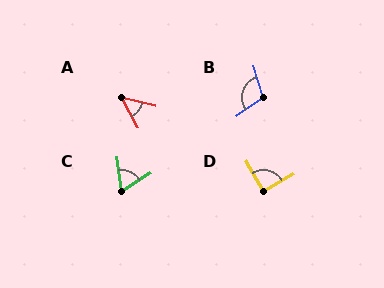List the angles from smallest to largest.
A (48°), C (66°), D (90°), B (108°).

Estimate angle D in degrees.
Approximately 90 degrees.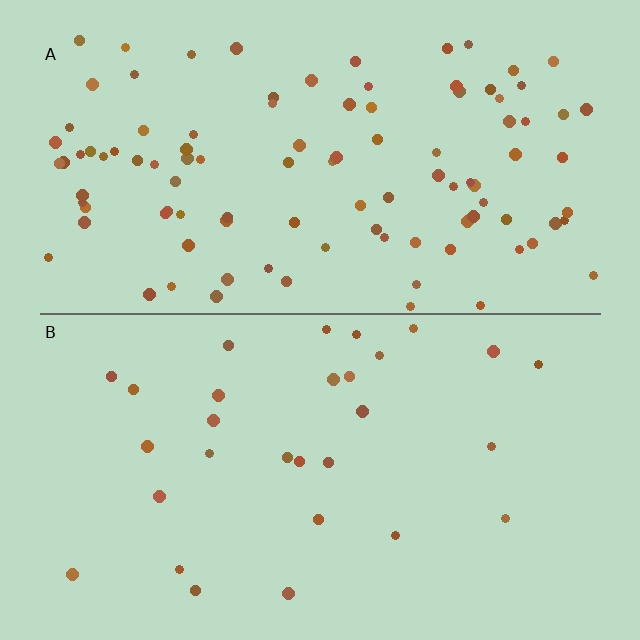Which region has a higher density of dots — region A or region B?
A (the top).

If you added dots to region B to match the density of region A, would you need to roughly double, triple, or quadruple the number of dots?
Approximately triple.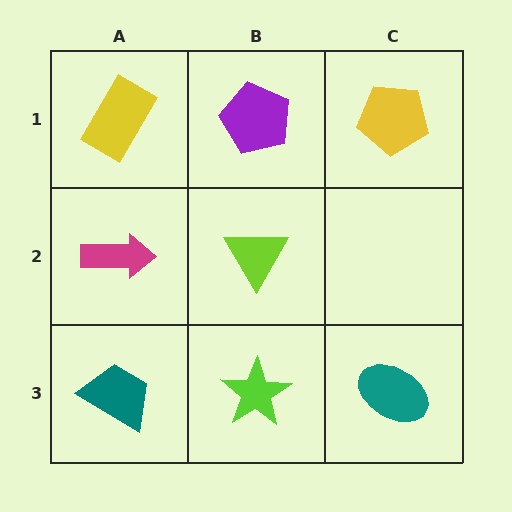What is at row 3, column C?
A teal ellipse.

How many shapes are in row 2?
2 shapes.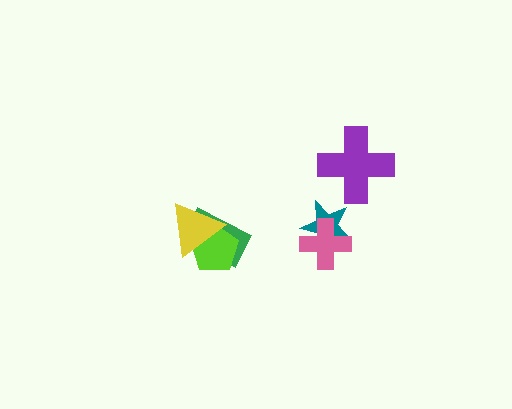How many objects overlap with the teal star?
1 object overlaps with the teal star.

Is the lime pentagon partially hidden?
Yes, it is partially covered by another shape.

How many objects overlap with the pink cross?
1 object overlaps with the pink cross.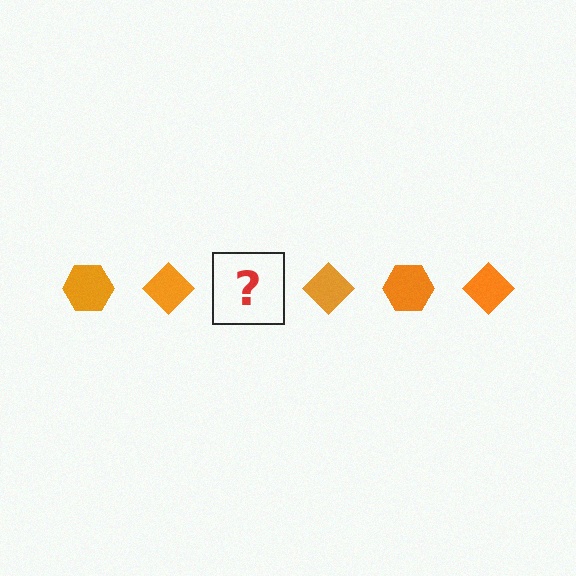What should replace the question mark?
The question mark should be replaced with an orange hexagon.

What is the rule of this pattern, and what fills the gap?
The rule is that the pattern cycles through hexagon, diamond shapes in orange. The gap should be filled with an orange hexagon.